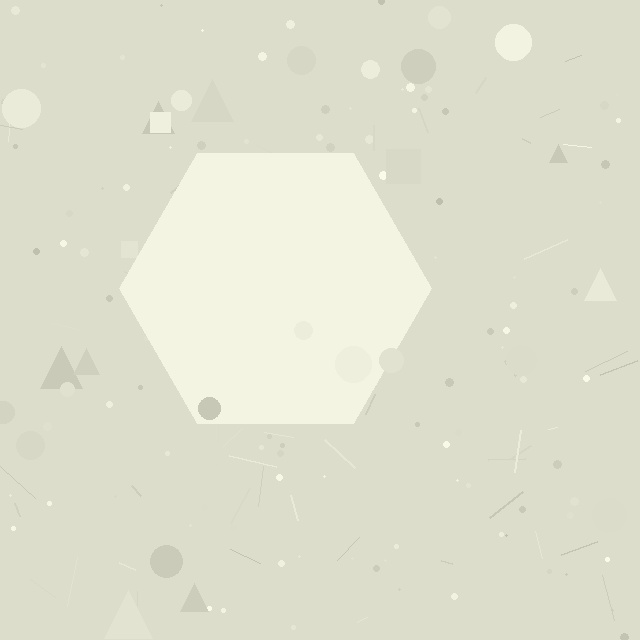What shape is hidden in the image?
A hexagon is hidden in the image.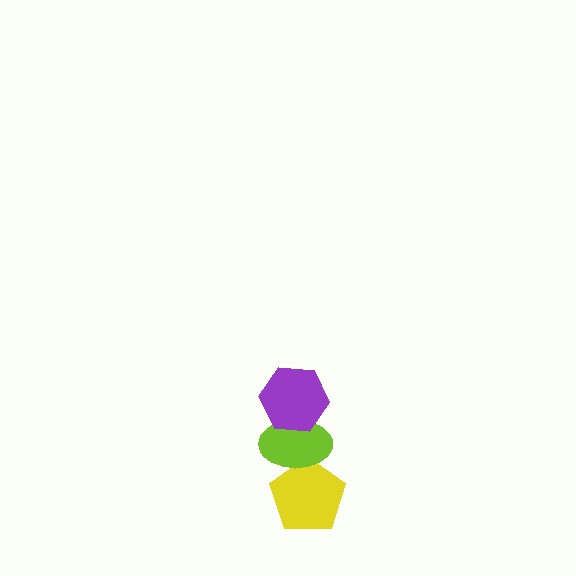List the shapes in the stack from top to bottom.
From top to bottom: the purple hexagon, the lime ellipse, the yellow pentagon.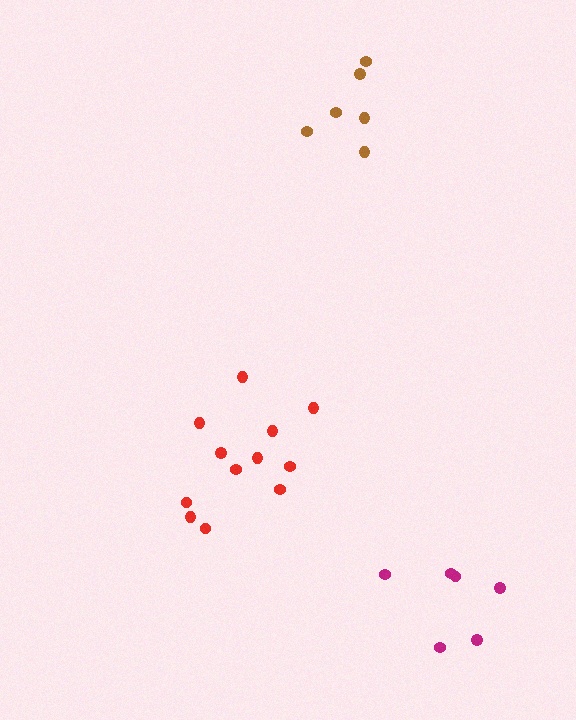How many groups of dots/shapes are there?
There are 3 groups.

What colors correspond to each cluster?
The clusters are colored: red, magenta, brown.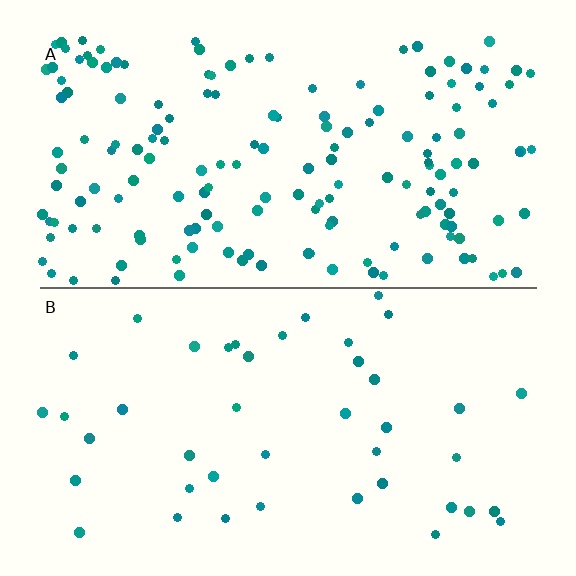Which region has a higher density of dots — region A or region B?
A (the top).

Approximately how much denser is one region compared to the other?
Approximately 3.8× — region A over region B.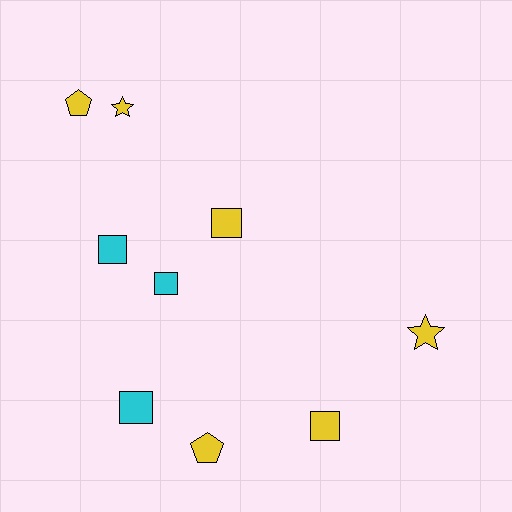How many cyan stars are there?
There are no cyan stars.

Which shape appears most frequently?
Square, with 5 objects.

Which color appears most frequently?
Yellow, with 6 objects.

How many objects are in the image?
There are 9 objects.